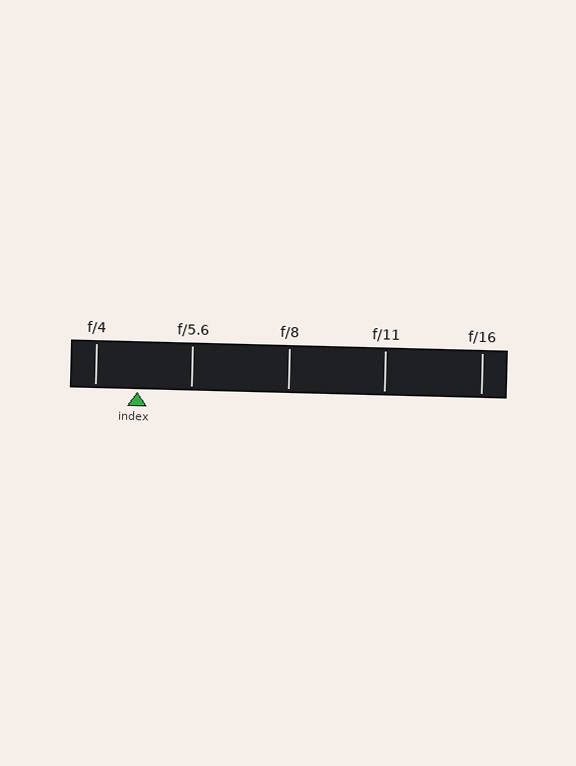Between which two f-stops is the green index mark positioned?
The index mark is between f/4 and f/5.6.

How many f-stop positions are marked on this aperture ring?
There are 5 f-stop positions marked.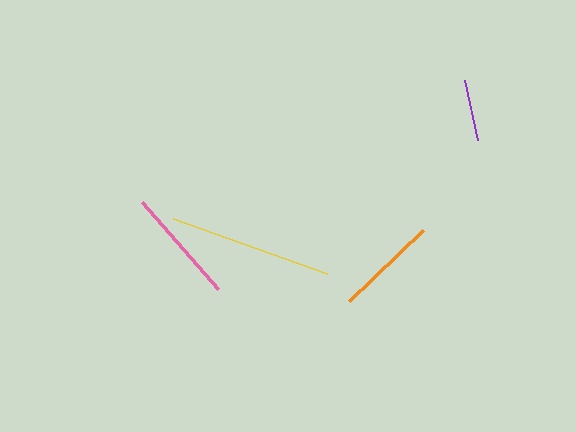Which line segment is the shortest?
The purple line is the shortest at approximately 62 pixels.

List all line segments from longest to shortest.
From longest to shortest: yellow, pink, orange, purple.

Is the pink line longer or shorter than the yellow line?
The yellow line is longer than the pink line.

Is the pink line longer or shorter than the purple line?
The pink line is longer than the purple line.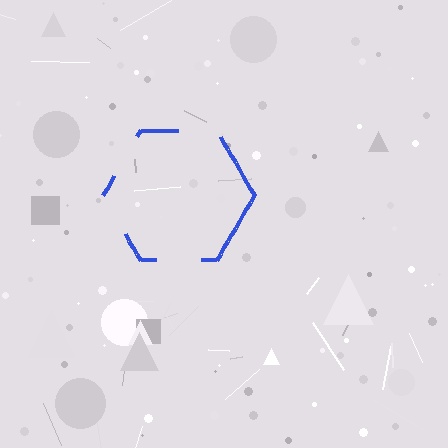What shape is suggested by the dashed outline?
The dashed outline suggests a hexagon.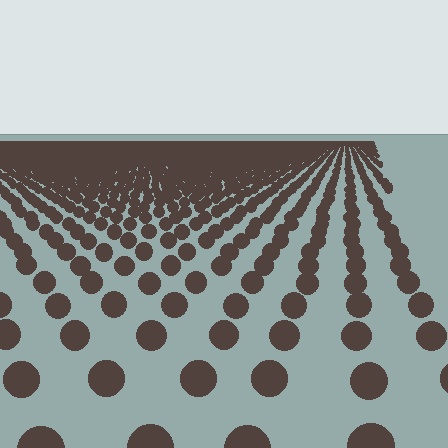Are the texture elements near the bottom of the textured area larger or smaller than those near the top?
Larger. Near the bottom, elements are closer to the viewer and appear at a bigger on-screen size.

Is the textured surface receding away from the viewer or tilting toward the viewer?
The surface is receding away from the viewer. Texture elements get smaller and denser toward the top.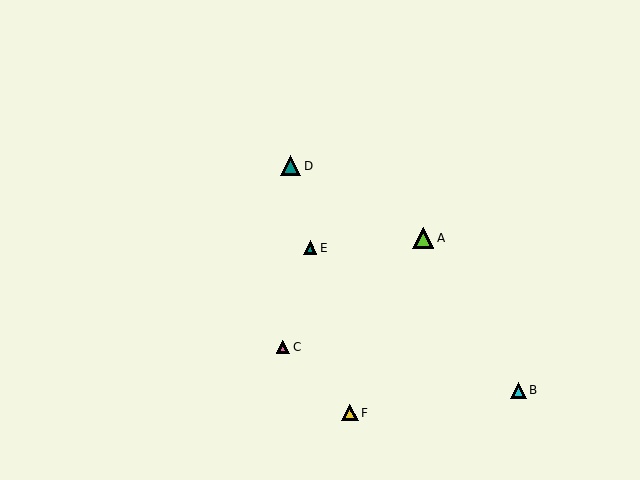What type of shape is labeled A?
Shape A is a lime triangle.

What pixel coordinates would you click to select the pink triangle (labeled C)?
Click at (283, 347) to select the pink triangle C.